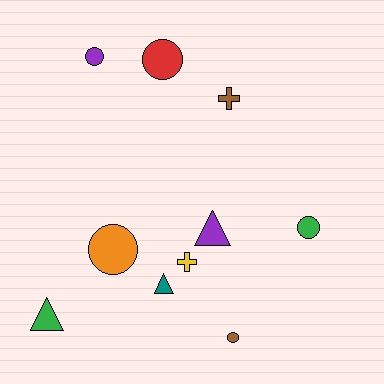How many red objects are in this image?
There is 1 red object.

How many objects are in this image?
There are 10 objects.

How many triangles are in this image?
There are 3 triangles.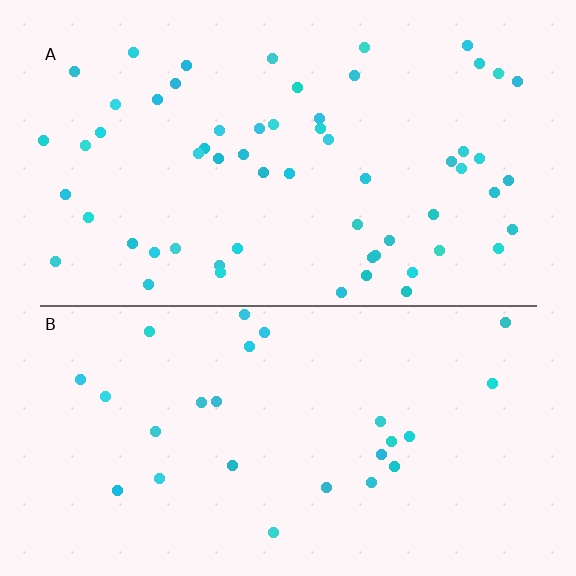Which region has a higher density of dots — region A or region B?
A (the top).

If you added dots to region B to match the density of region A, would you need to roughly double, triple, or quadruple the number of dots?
Approximately double.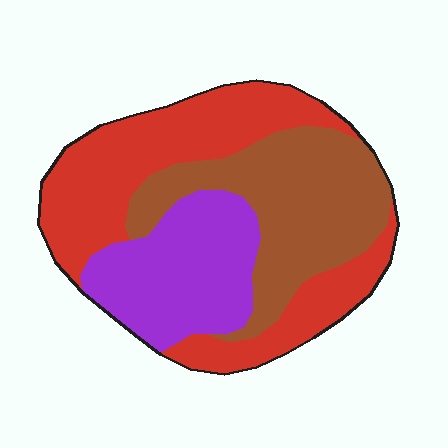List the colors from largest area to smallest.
From largest to smallest: red, brown, purple.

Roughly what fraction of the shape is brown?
Brown takes up about one third (1/3) of the shape.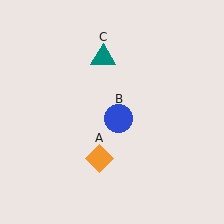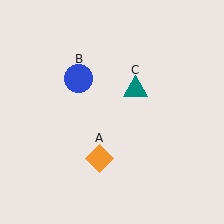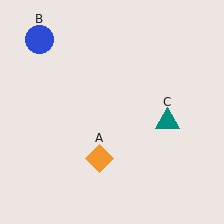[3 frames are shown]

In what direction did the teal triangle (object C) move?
The teal triangle (object C) moved down and to the right.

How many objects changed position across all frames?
2 objects changed position: blue circle (object B), teal triangle (object C).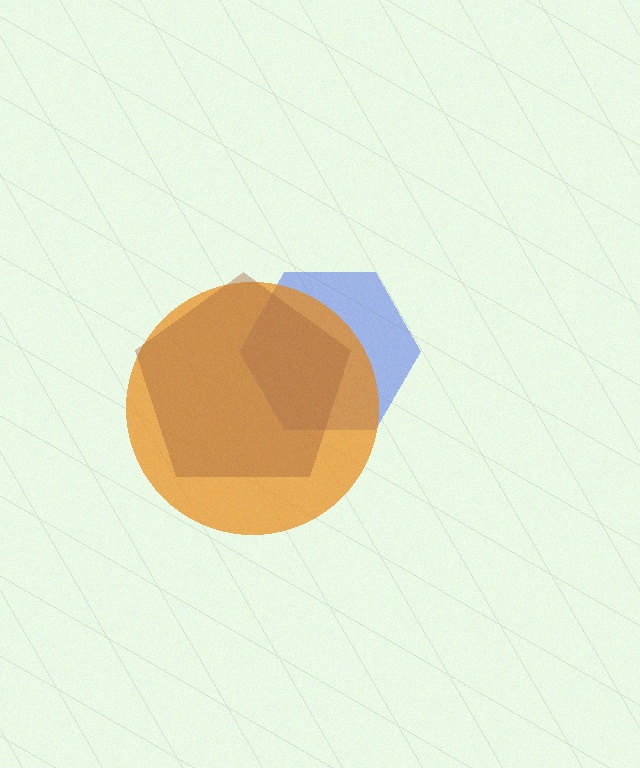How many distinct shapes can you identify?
There are 3 distinct shapes: a blue hexagon, an orange circle, a brown pentagon.